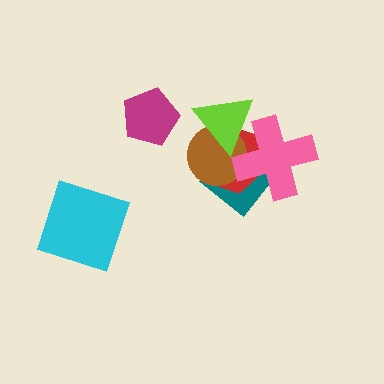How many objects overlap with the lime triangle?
4 objects overlap with the lime triangle.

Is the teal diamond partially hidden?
Yes, it is partially covered by another shape.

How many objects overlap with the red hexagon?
4 objects overlap with the red hexagon.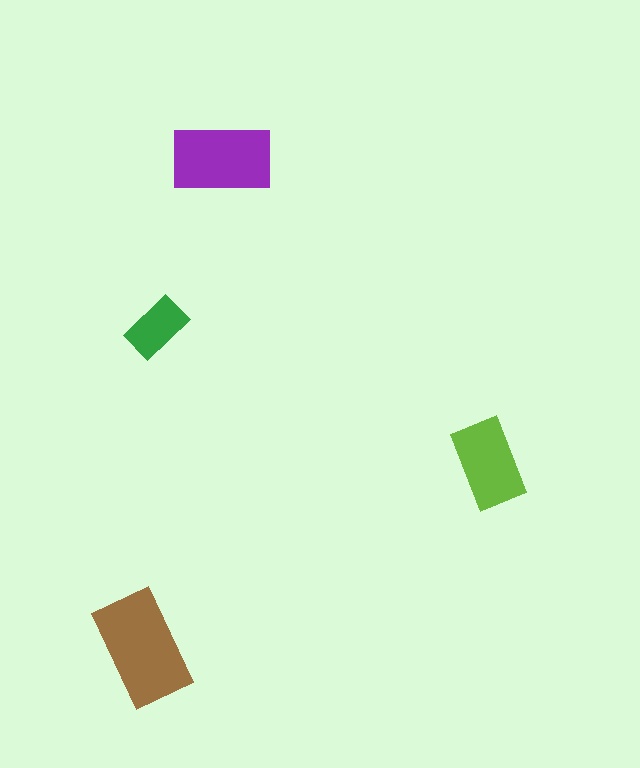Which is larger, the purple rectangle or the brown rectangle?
The brown one.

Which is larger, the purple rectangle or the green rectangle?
The purple one.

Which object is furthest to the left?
The brown rectangle is leftmost.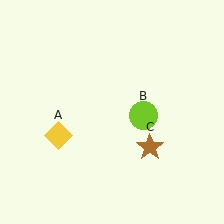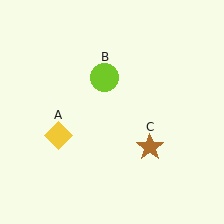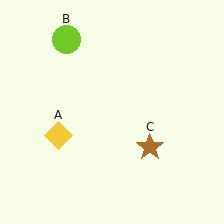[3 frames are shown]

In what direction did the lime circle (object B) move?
The lime circle (object B) moved up and to the left.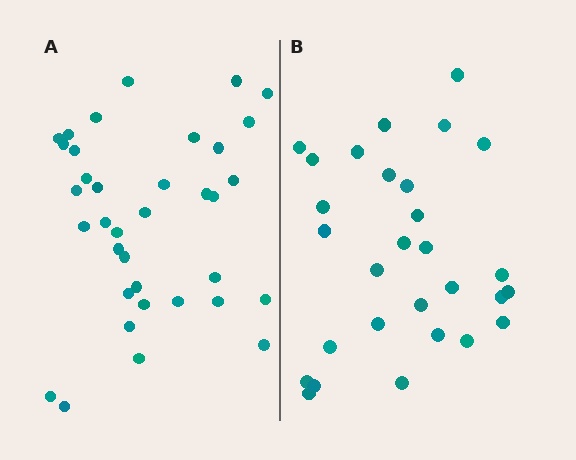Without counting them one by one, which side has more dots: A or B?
Region A (the left region) has more dots.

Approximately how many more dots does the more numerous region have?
Region A has roughly 8 or so more dots than region B.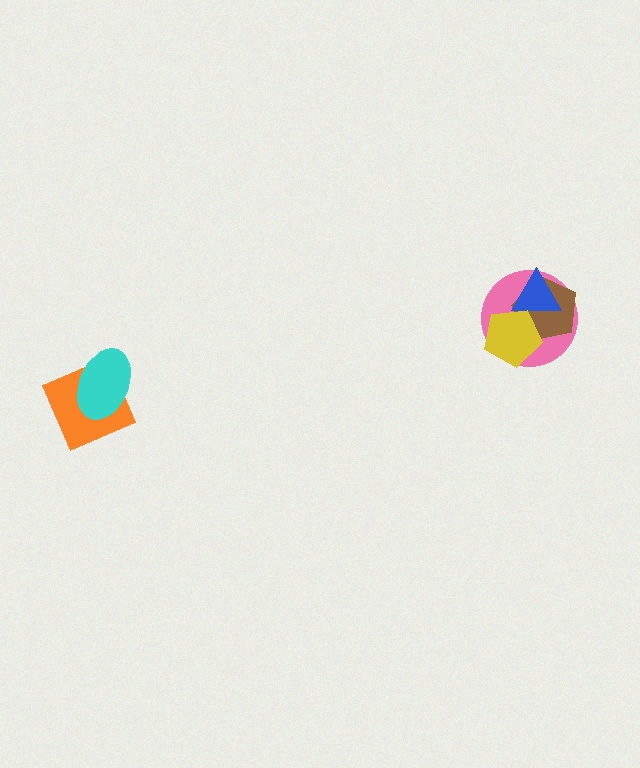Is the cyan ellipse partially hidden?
No, no other shape covers it.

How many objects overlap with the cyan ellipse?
1 object overlaps with the cyan ellipse.